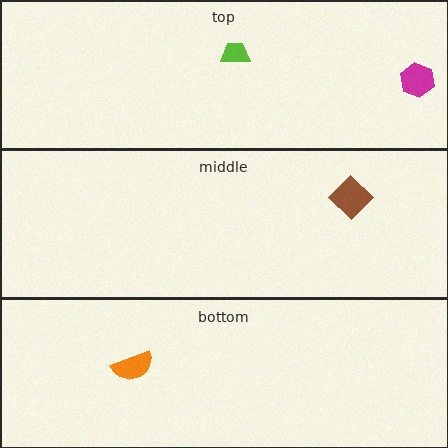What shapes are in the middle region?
The brown diamond.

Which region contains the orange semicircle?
The bottom region.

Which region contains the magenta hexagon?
The top region.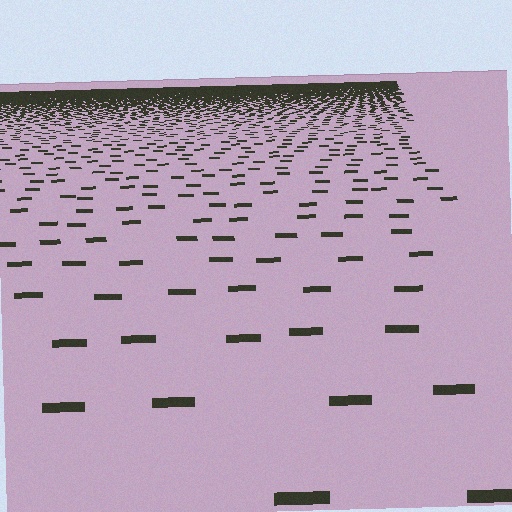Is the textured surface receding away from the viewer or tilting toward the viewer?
The surface is receding away from the viewer. Texture elements get smaller and denser toward the top.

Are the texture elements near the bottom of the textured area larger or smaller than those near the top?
Larger. Near the bottom, elements are closer to the viewer and appear at a bigger on-screen size.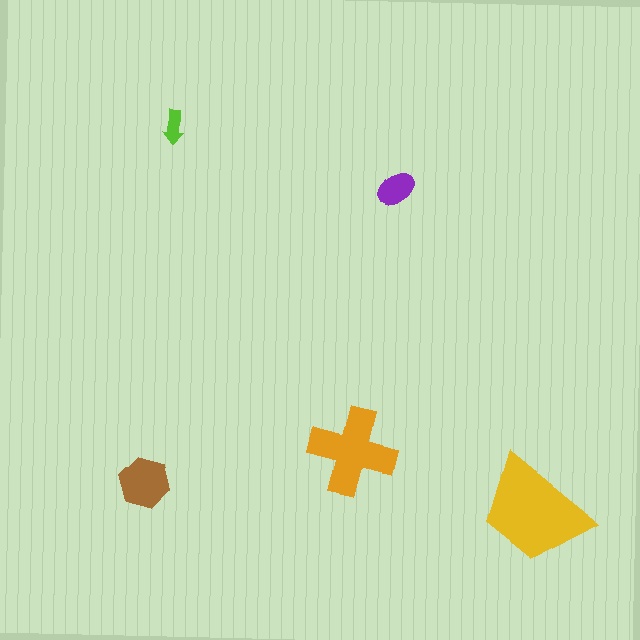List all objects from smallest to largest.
The lime arrow, the purple ellipse, the brown hexagon, the orange cross, the yellow trapezoid.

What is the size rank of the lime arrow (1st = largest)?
5th.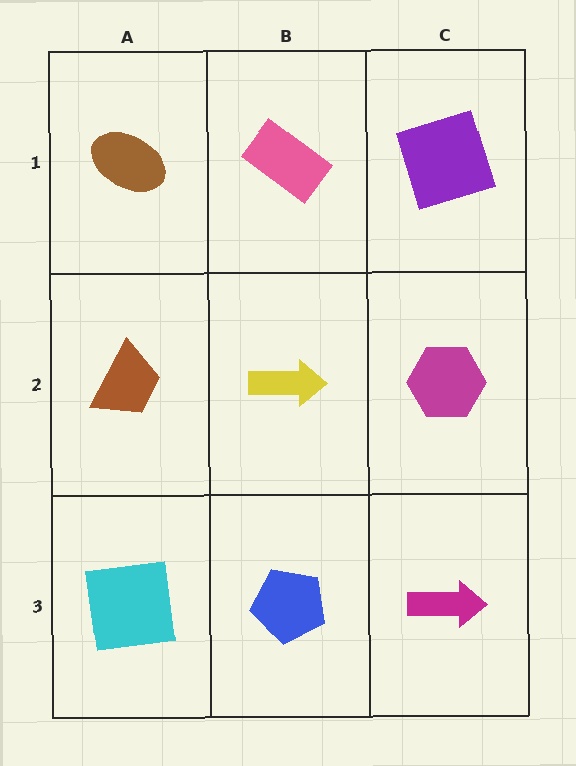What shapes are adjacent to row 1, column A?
A brown trapezoid (row 2, column A), a pink rectangle (row 1, column B).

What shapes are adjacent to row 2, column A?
A brown ellipse (row 1, column A), a cyan square (row 3, column A), a yellow arrow (row 2, column B).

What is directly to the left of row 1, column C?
A pink rectangle.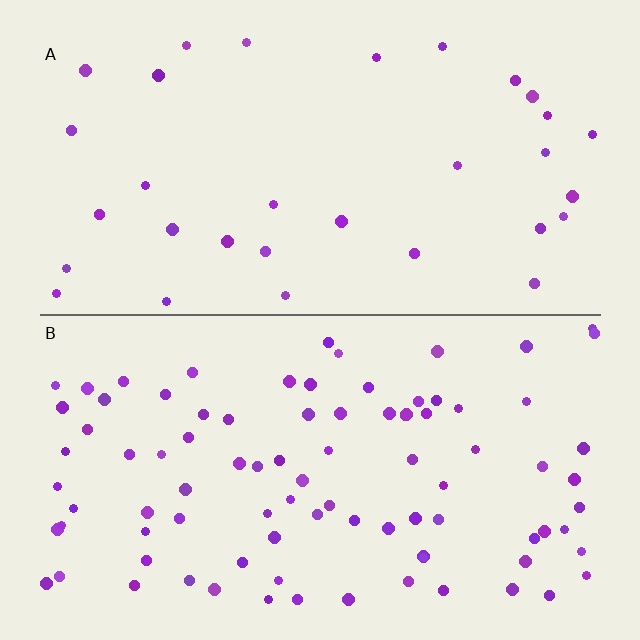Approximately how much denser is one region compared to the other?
Approximately 2.8× — region B over region A.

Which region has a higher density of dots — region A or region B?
B (the bottom).